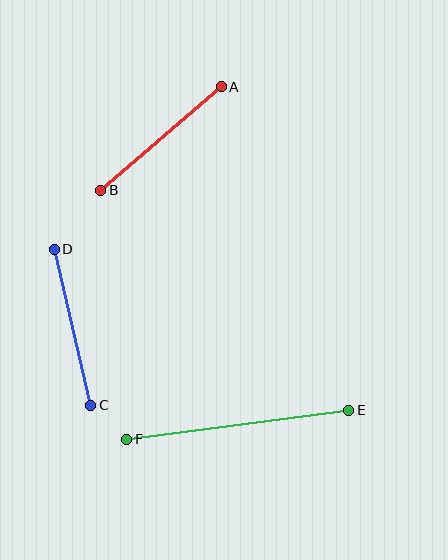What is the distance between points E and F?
The distance is approximately 224 pixels.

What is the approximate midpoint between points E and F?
The midpoint is at approximately (238, 425) pixels.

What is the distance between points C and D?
The distance is approximately 160 pixels.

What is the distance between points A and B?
The distance is approximately 159 pixels.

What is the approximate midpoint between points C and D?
The midpoint is at approximately (72, 327) pixels.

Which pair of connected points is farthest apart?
Points E and F are farthest apart.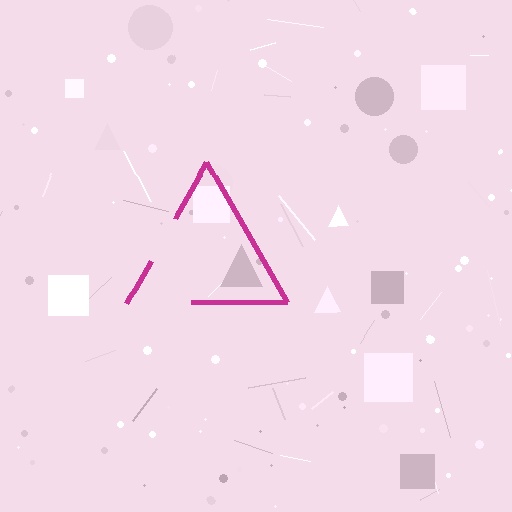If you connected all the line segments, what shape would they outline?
They would outline a triangle.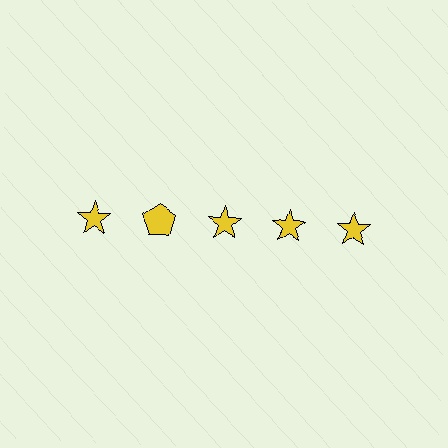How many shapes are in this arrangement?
There are 5 shapes arranged in a grid pattern.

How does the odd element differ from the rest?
It has a different shape: pentagon instead of star.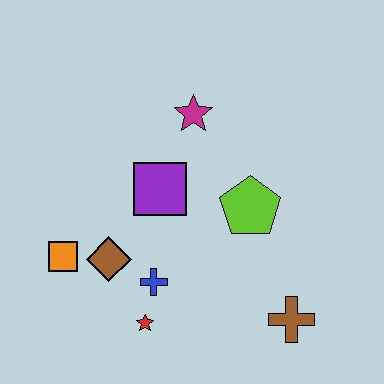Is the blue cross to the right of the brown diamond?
Yes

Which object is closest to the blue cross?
The red star is closest to the blue cross.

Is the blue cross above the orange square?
No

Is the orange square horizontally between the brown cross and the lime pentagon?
No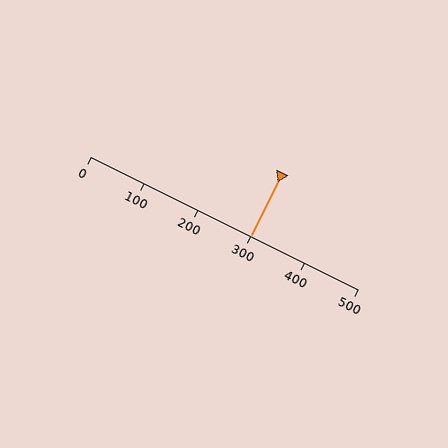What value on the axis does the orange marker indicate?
The marker indicates approximately 300.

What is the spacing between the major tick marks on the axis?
The major ticks are spaced 100 apart.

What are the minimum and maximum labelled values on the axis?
The axis runs from 0 to 500.